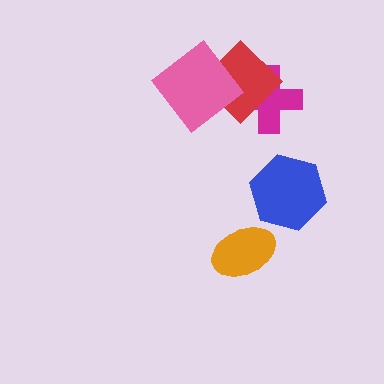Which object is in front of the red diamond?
The pink diamond is in front of the red diamond.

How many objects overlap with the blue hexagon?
0 objects overlap with the blue hexagon.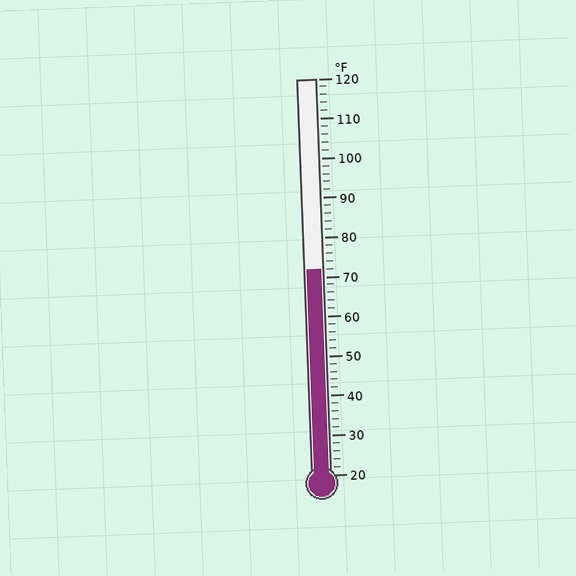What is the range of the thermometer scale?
The thermometer scale ranges from 20°F to 120°F.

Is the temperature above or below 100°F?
The temperature is below 100°F.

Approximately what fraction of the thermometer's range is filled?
The thermometer is filled to approximately 50% of its range.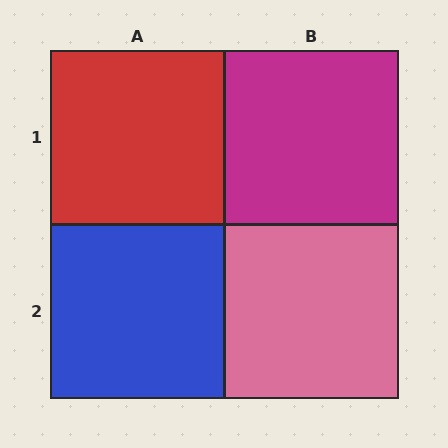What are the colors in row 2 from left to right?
Blue, pink.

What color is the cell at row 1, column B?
Magenta.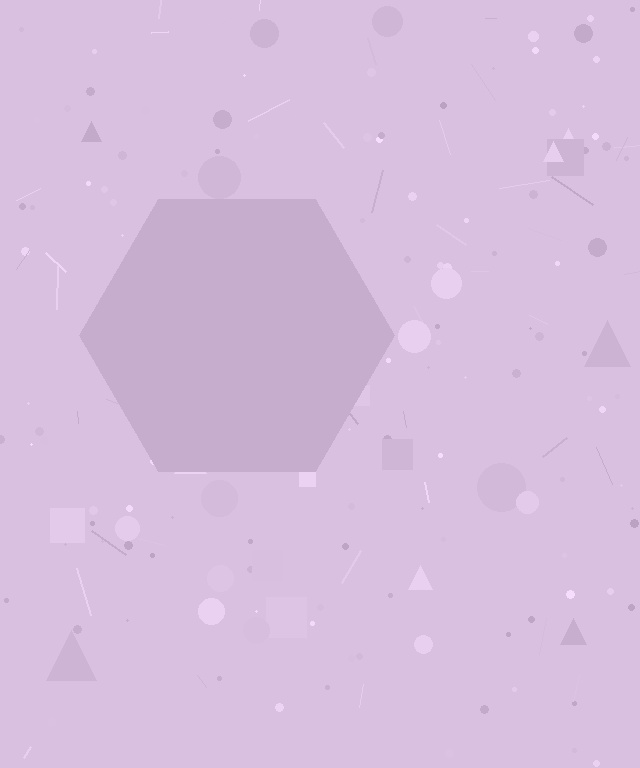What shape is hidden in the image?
A hexagon is hidden in the image.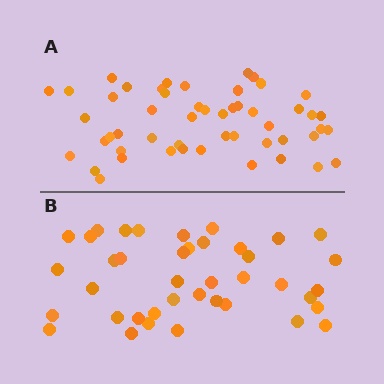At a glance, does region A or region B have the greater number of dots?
Region A (the top region) has more dots.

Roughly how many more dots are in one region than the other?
Region A has roughly 12 or so more dots than region B.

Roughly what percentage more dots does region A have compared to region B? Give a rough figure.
About 30% more.